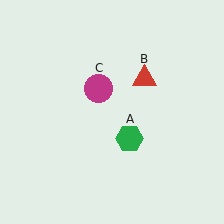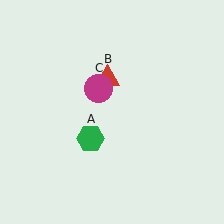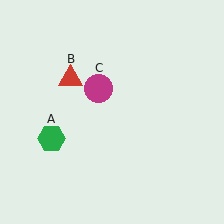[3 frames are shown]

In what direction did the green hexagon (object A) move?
The green hexagon (object A) moved left.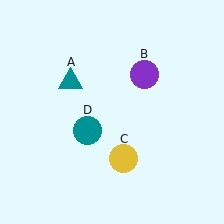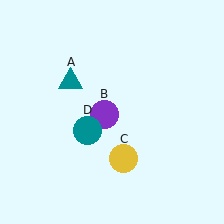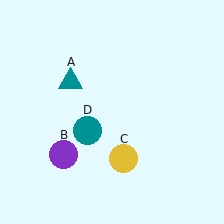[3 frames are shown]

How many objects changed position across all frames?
1 object changed position: purple circle (object B).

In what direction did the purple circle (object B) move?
The purple circle (object B) moved down and to the left.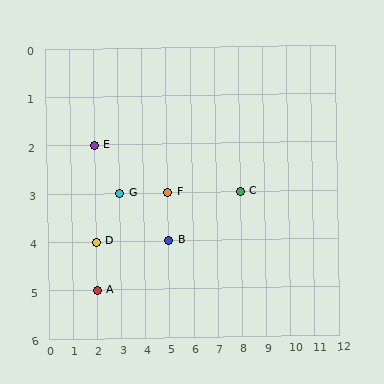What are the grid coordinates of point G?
Point G is at grid coordinates (3, 3).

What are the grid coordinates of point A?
Point A is at grid coordinates (2, 5).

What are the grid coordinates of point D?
Point D is at grid coordinates (2, 4).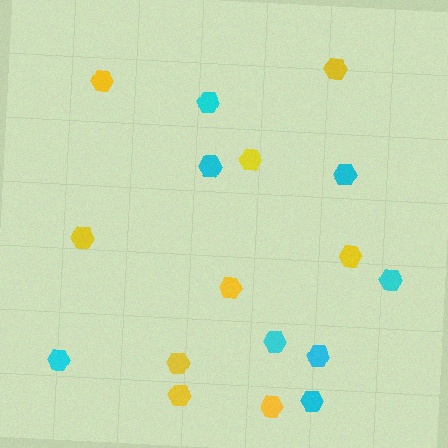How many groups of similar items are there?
There are 2 groups: one group of yellow hexagons (9) and one group of cyan hexagons (8).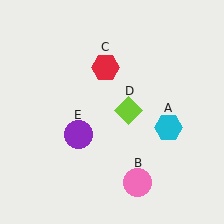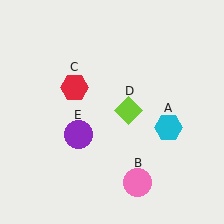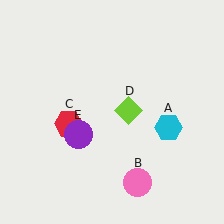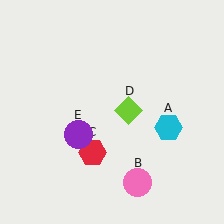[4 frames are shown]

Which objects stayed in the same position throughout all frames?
Cyan hexagon (object A) and pink circle (object B) and lime diamond (object D) and purple circle (object E) remained stationary.